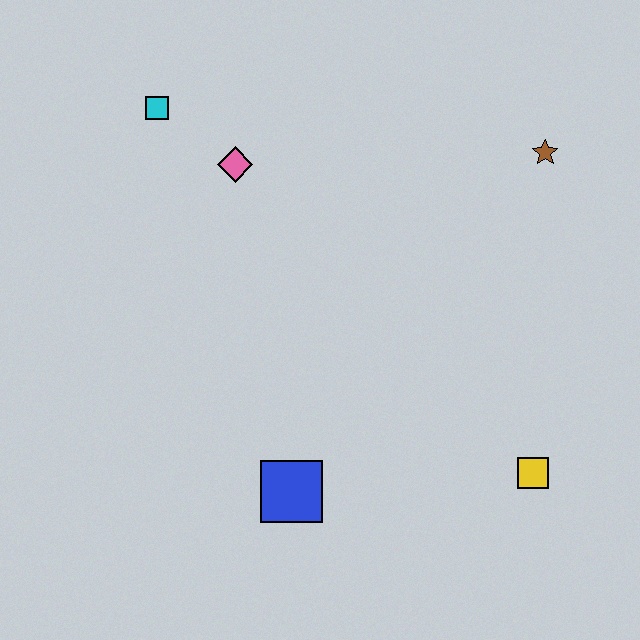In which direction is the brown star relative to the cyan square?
The brown star is to the right of the cyan square.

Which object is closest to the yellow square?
The blue square is closest to the yellow square.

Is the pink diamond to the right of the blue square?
No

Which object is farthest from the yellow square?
The cyan square is farthest from the yellow square.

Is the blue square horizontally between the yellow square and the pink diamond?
Yes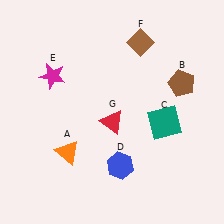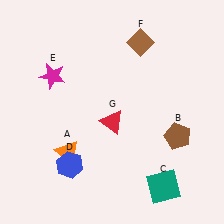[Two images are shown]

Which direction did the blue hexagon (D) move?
The blue hexagon (D) moved left.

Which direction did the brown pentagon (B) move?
The brown pentagon (B) moved down.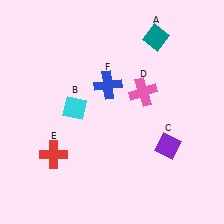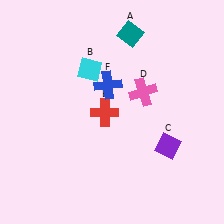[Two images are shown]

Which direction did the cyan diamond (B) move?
The cyan diamond (B) moved up.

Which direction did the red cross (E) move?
The red cross (E) moved right.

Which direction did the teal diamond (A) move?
The teal diamond (A) moved left.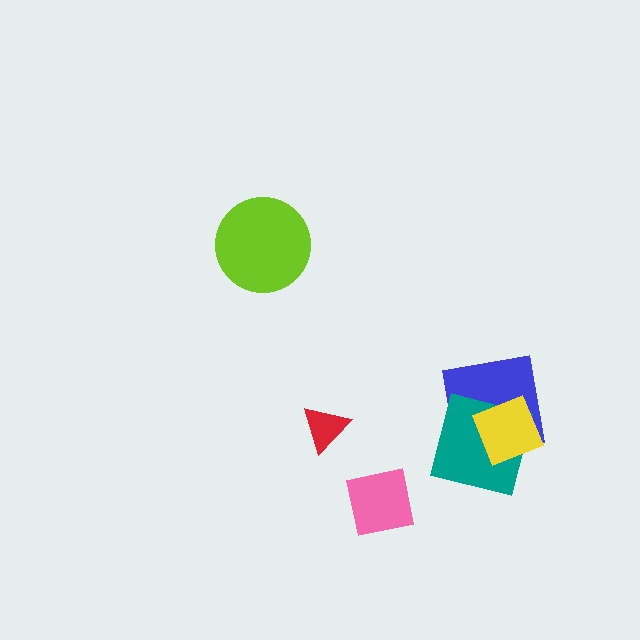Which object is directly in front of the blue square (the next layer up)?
The teal square is directly in front of the blue square.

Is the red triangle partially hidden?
No, no other shape covers it.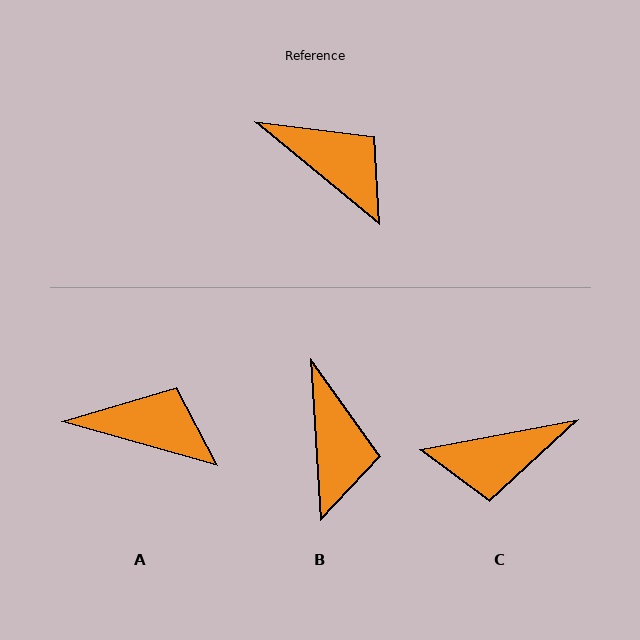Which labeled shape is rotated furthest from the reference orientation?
C, about 130 degrees away.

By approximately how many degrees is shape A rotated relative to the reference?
Approximately 24 degrees counter-clockwise.